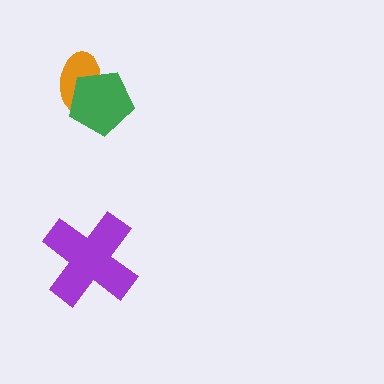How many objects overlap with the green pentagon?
1 object overlaps with the green pentagon.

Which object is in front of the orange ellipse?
The green pentagon is in front of the orange ellipse.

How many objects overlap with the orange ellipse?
1 object overlaps with the orange ellipse.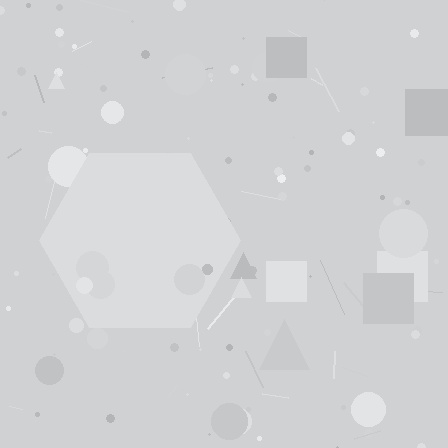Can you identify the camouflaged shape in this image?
The camouflaged shape is a hexagon.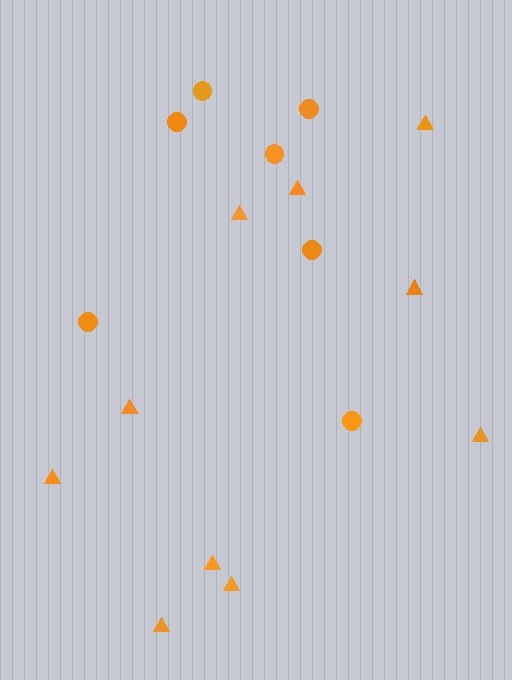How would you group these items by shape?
There are 2 groups: one group of triangles (10) and one group of circles (7).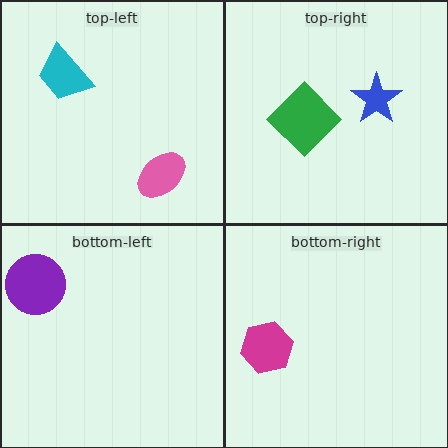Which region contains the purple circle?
The bottom-left region.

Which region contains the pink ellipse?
The top-left region.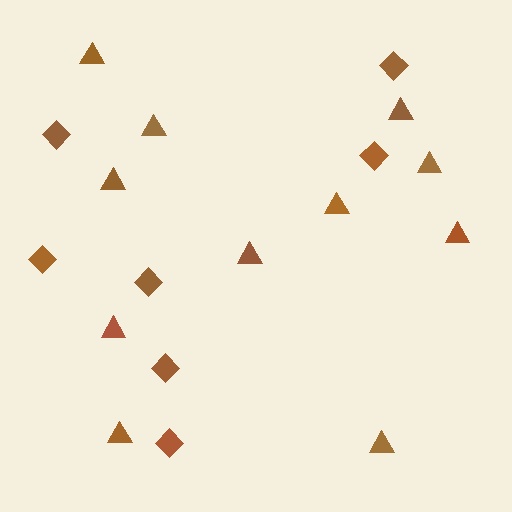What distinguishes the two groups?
There are 2 groups: one group of triangles (11) and one group of diamonds (7).